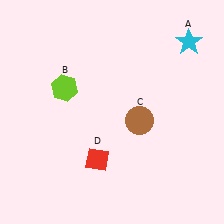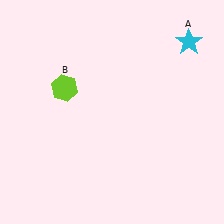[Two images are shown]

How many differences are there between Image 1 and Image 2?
There are 2 differences between the two images.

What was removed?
The red diamond (D), the brown circle (C) were removed in Image 2.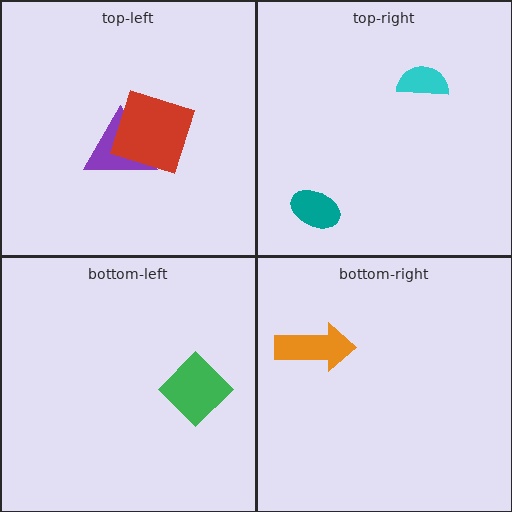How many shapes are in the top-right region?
2.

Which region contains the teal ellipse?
The top-right region.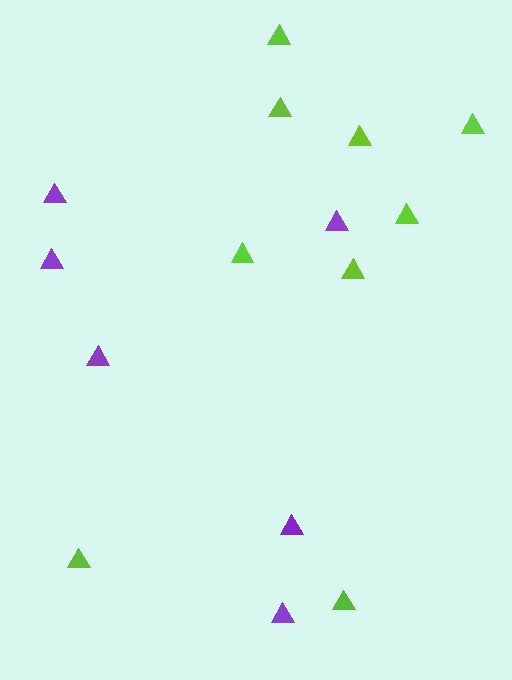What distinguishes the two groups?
There are 2 groups: one group of purple triangles (6) and one group of lime triangles (9).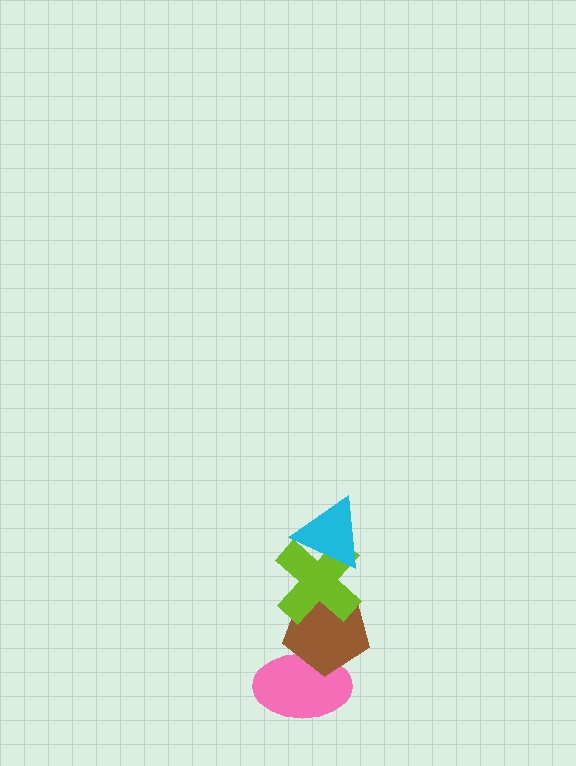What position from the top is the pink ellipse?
The pink ellipse is 4th from the top.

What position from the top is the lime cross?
The lime cross is 2nd from the top.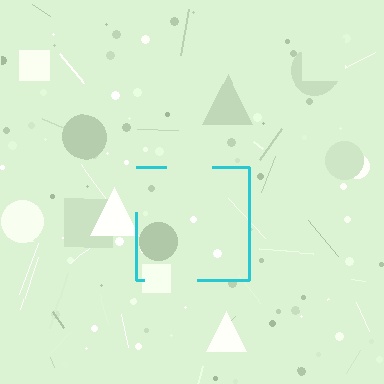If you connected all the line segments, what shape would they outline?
They would outline a square.